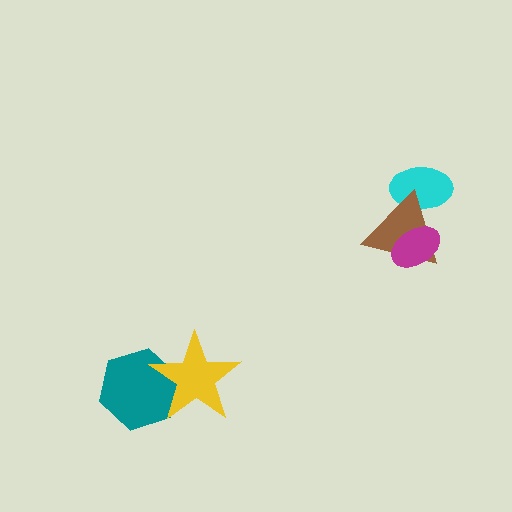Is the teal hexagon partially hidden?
Yes, it is partially covered by another shape.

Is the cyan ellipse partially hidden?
Yes, it is partially covered by another shape.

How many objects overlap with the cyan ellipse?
1 object overlaps with the cyan ellipse.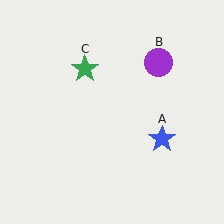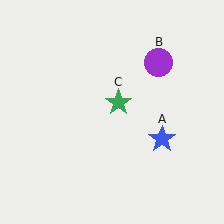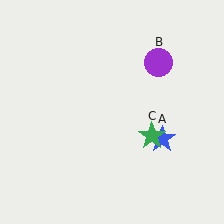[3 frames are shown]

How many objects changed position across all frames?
1 object changed position: green star (object C).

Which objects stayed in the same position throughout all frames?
Blue star (object A) and purple circle (object B) remained stationary.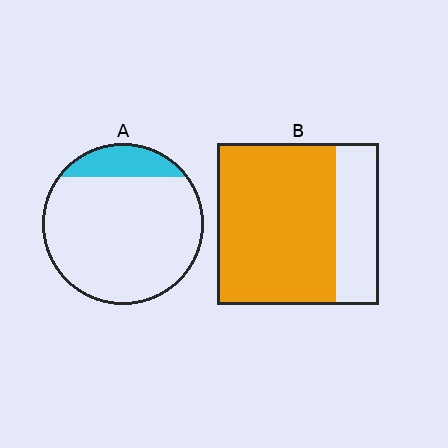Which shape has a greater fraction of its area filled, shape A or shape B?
Shape B.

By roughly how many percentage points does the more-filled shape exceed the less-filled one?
By roughly 60 percentage points (B over A).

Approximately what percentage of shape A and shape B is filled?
A is approximately 15% and B is approximately 75%.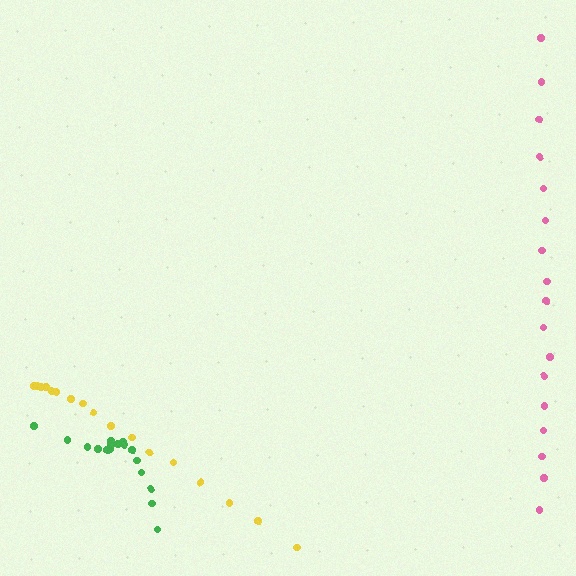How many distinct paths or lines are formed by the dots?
There are 3 distinct paths.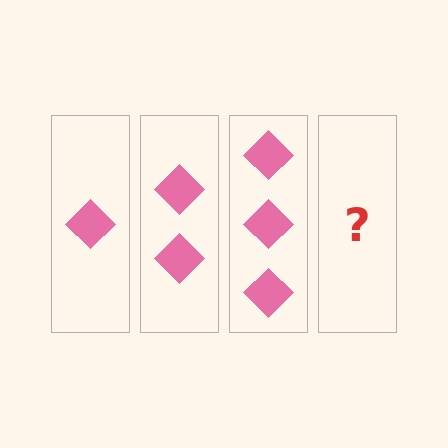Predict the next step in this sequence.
The next step is 4 diamonds.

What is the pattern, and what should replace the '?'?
The pattern is that each step adds one more diamond. The '?' should be 4 diamonds.